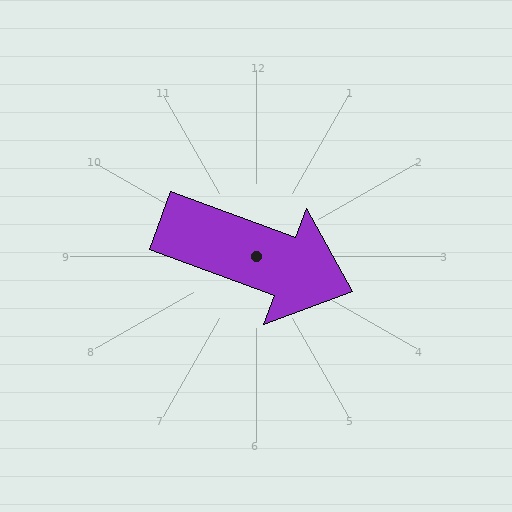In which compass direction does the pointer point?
East.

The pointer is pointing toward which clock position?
Roughly 4 o'clock.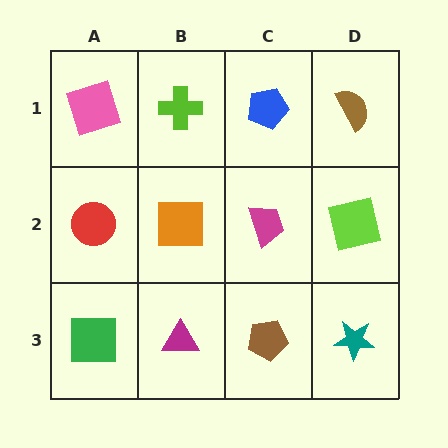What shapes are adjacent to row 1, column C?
A magenta trapezoid (row 2, column C), a lime cross (row 1, column B), a brown semicircle (row 1, column D).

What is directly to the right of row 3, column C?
A teal star.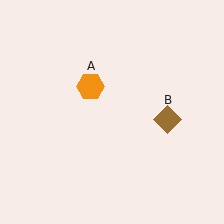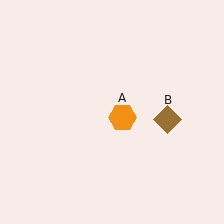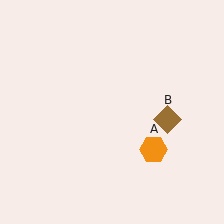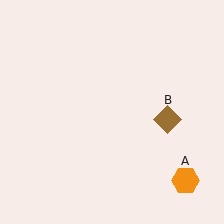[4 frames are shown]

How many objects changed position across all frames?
1 object changed position: orange hexagon (object A).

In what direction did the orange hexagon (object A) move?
The orange hexagon (object A) moved down and to the right.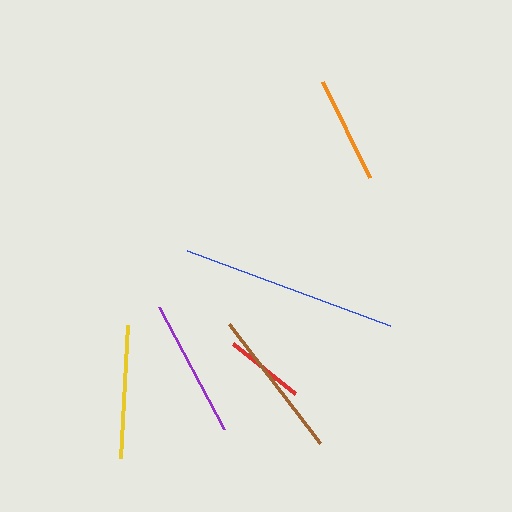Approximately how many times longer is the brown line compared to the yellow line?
The brown line is approximately 1.1 times the length of the yellow line.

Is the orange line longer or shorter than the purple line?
The purple line is longer than the orange line.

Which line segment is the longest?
The blue line is the longest at approximately 217 pixels.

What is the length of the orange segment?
The orange segment is approximately 107 pixels long.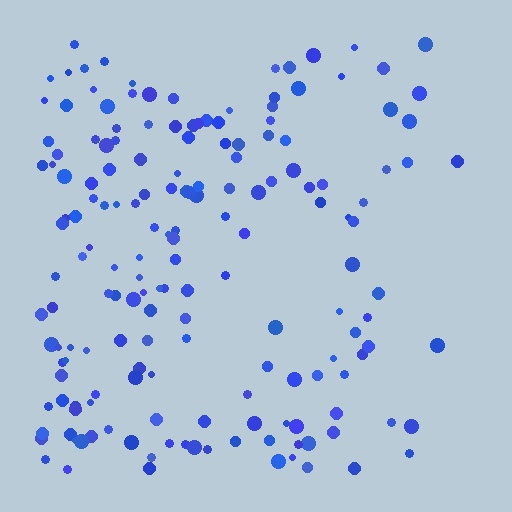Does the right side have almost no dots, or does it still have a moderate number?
Still a moderate number, just noticeably fewer than the left.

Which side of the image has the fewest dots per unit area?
The right.